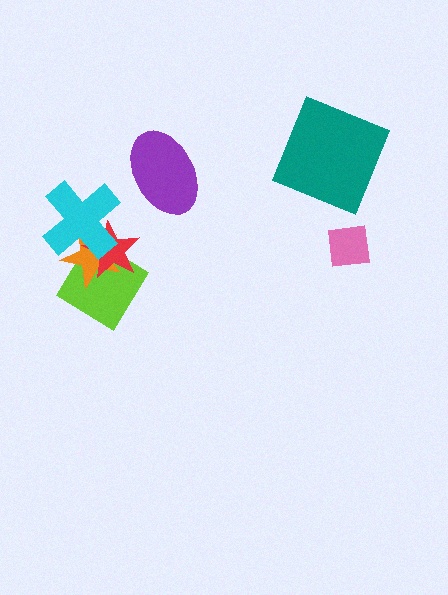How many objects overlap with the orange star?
3 objects overlap with the orange star.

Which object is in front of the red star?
The cyan cross is in front of the red star.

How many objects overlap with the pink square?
0 objects overlap with the pink square.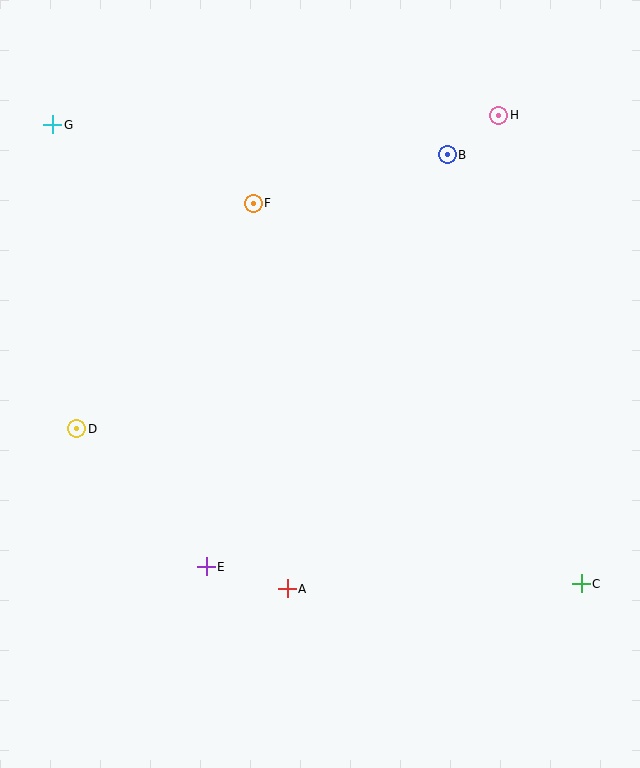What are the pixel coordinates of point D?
Point D is at (77, 429).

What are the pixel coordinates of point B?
Point B is at (447, 155).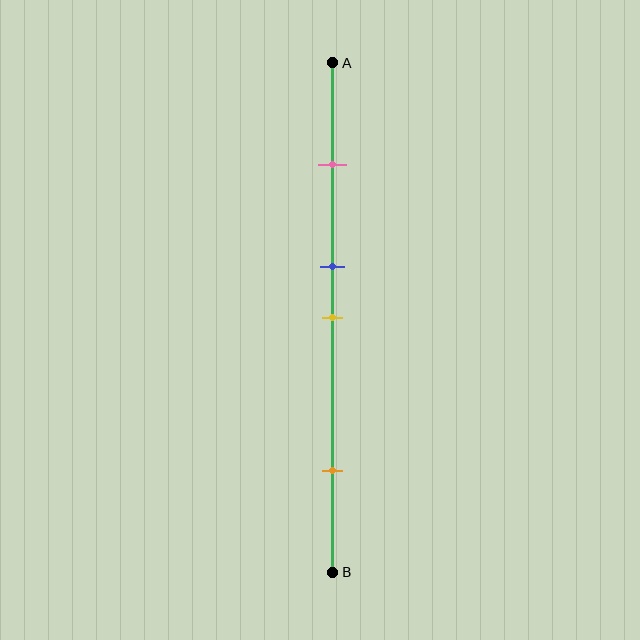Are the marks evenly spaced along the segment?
No, the marks are not evenly spaced.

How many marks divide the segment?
There are 4 marks dividing the segment.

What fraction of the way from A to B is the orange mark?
The orange mark is approximately 80% (0.8) of the way from A to B.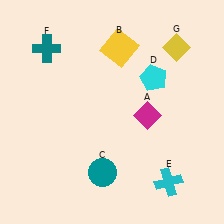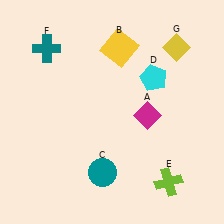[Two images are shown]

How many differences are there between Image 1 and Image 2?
There is 1 difference between the two images.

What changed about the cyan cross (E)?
In Image 1, E is cyan. In Image 2, it changed to lime.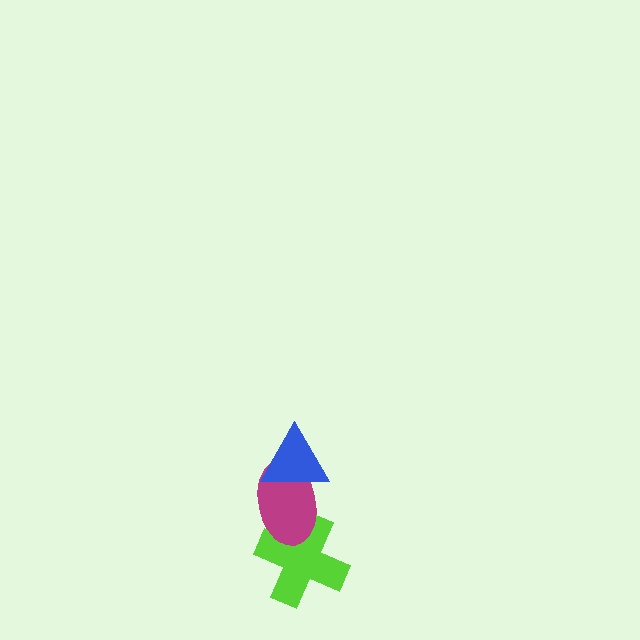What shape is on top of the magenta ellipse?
The blue triangle is on top of the magenta ellipse.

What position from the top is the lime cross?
The lime cross is 3rd from the top.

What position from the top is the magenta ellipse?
The magenta ellipse is 2nd from the top.